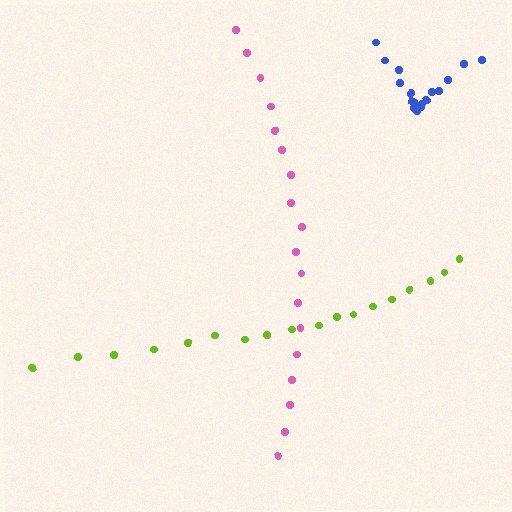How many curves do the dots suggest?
There are 3 distinct paths.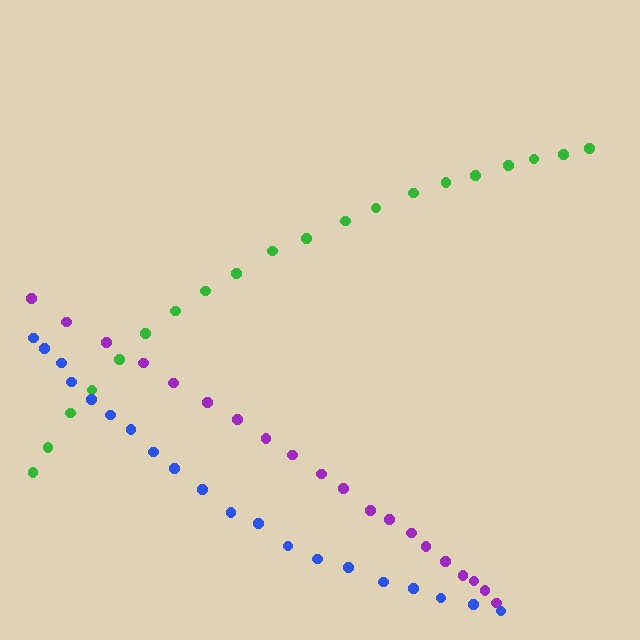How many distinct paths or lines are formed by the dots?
There are 3 distinct paths.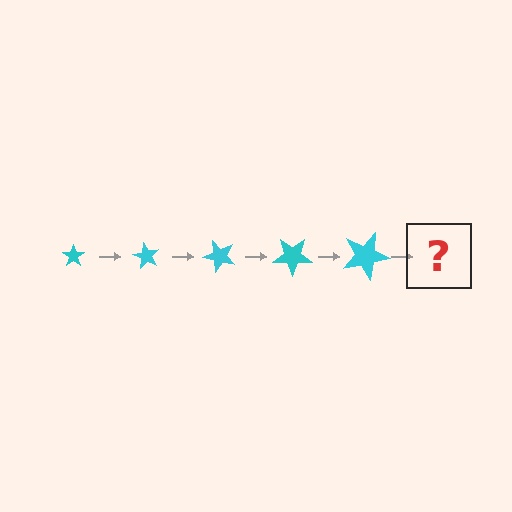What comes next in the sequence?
The next element should be a star, larger than the previous one and rotated 300 degrees from the start.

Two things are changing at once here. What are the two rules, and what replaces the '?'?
The two rules are that the star grows larger each step and it rotates 60 degrees each step. The '?' should be a star, larger than the previous one and rotated 300 degrees from the start.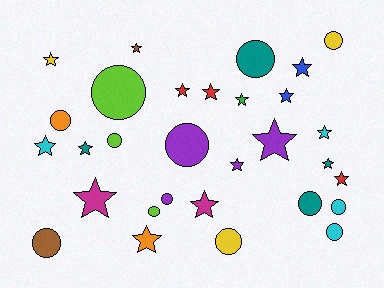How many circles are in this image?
There are 13 circles.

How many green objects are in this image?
There is 1 green object.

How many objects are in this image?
There are 30 objects.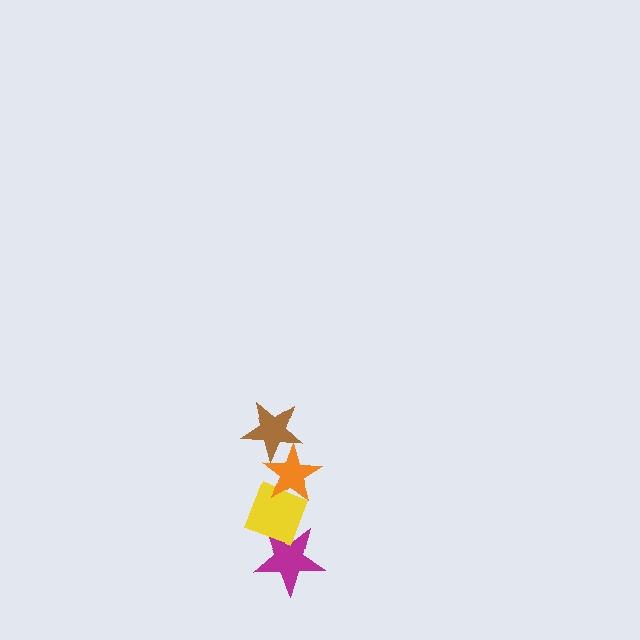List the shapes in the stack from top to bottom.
From top to bottom: the brown star, the orange star, the yellow diamond, the magenta star.